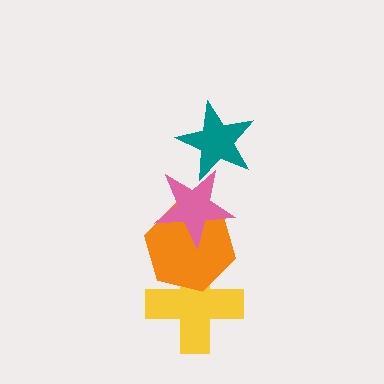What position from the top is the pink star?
The pink star is 2nd from the top.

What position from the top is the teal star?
The teal star is 1st from the top.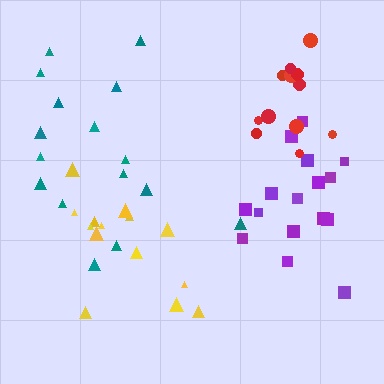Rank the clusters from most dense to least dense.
purple, yellow, red, teal.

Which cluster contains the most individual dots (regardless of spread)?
Teal (16).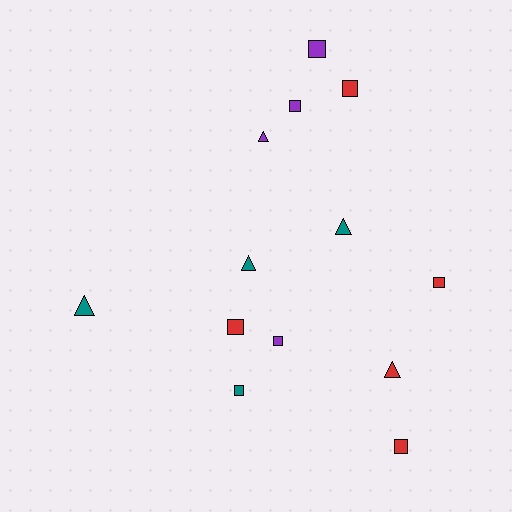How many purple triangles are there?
There is 1 purple triangle.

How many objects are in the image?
There are 13 objects.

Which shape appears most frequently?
Square, with 8 objects.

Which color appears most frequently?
Red, with 5 objects.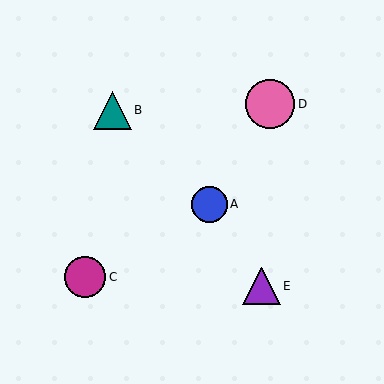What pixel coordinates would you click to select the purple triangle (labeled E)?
Click at (262, 286) to select the purple triangle E.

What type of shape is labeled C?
Shape C is a magenta circle.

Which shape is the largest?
The pink circle (labeled D) is the largest.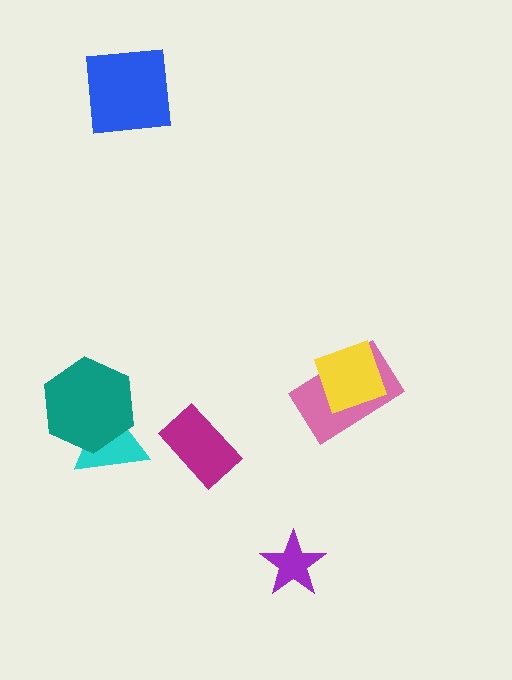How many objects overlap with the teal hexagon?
1 object overlaps with the teal hexagon.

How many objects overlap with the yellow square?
1 object overlaps with the yellow square.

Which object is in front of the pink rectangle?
The yellow square is in front of the pink rectangle.